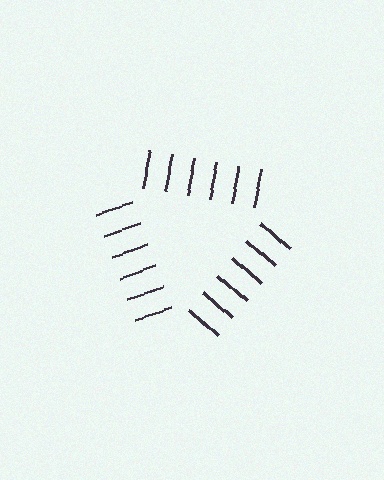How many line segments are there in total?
18 — 6 along each of the 3 edges.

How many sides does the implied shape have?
3 sides — the line-ends trace a triangle.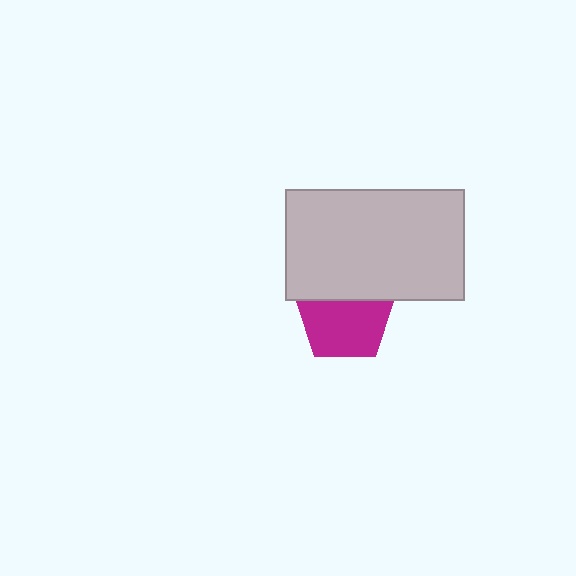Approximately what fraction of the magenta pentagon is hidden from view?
Roughly 32% of the magenta pentagon is hidden behind the light gray rectangle.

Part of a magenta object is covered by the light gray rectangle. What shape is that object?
It is a pentagon.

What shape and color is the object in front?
The object in front is a light gray rectangle.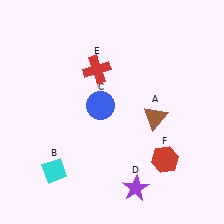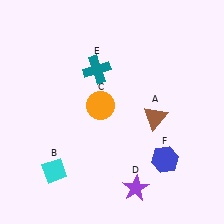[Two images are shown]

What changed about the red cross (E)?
In Image 1, E is red. In Image 2, it changed to teal.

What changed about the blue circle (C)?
In Image 1, C is blue. In Image 2, it changed to orange.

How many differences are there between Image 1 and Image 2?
There are 3 differences between the two images.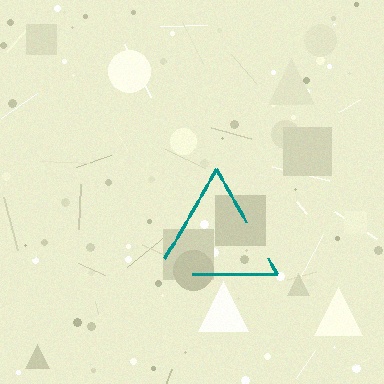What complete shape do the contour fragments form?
The contour fragments form a triangle.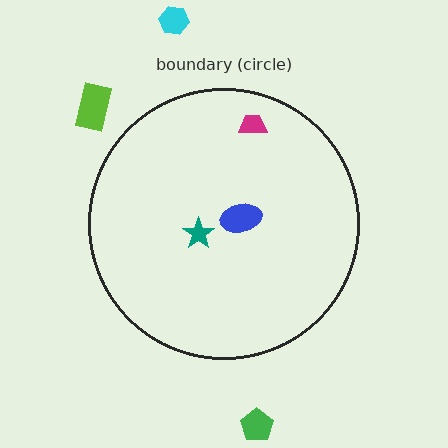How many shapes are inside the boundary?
3 inside, 3 outside.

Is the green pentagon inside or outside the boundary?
Outside.